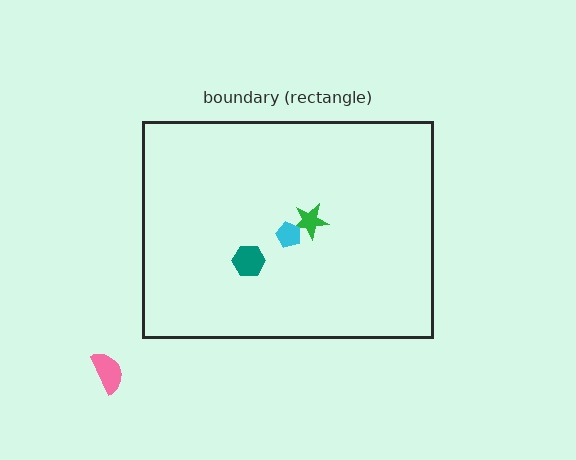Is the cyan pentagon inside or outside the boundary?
Inside.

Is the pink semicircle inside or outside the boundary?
Outside.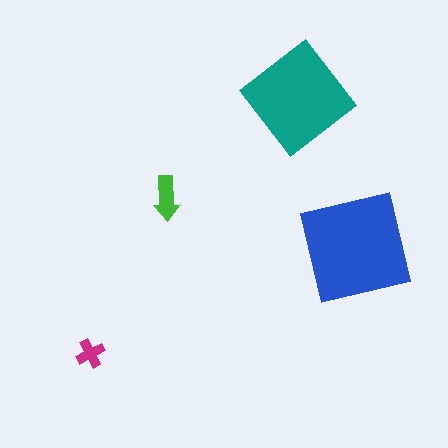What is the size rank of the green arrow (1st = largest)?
3rd.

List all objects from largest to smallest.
The blue square, the teal diamond, the green arrow, the magenta cross.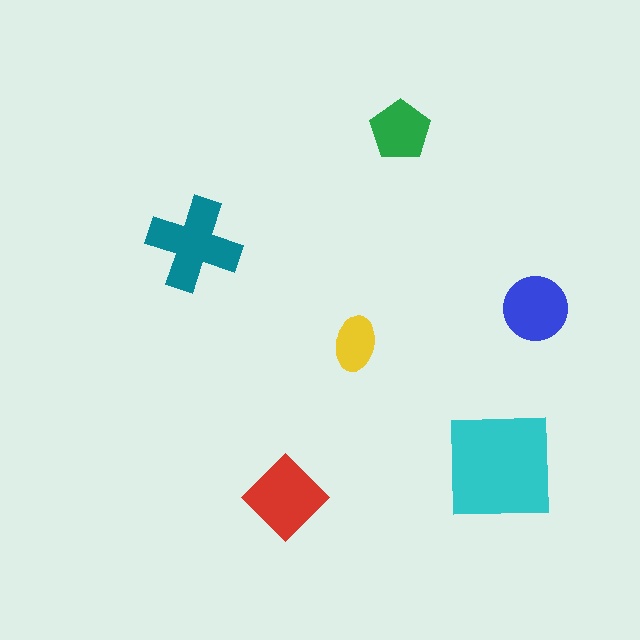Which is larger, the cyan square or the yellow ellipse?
The cyan square.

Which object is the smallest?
The yellow ellipse.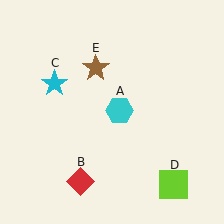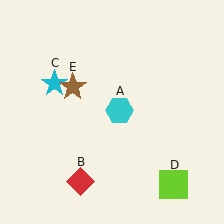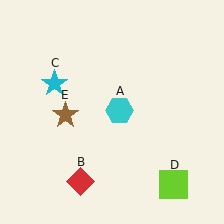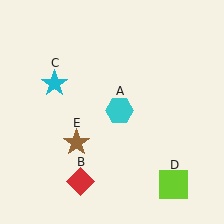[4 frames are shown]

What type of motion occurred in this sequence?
The brown star (object E) rotated counterclockwise around the center of the scene.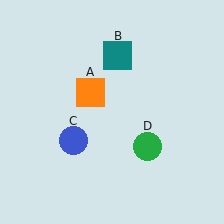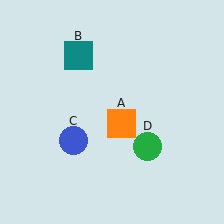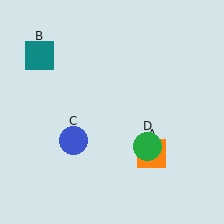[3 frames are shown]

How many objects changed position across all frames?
2 objects changed position: orange square (object A), teal square (object B).